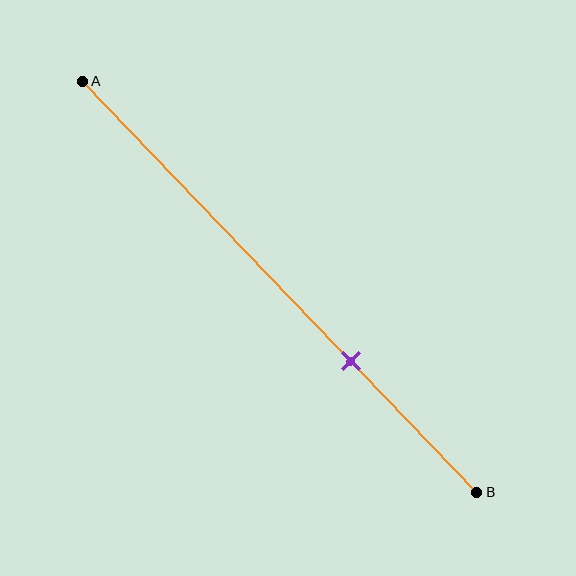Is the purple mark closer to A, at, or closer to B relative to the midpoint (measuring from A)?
The purple mark is closer to point B than the midpoint of segment AB.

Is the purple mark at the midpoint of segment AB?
No, the mark is at about 70% from A, not at the 50% midpoint.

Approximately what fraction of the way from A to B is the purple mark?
The purple mark is approximately 70% of the way from A to B.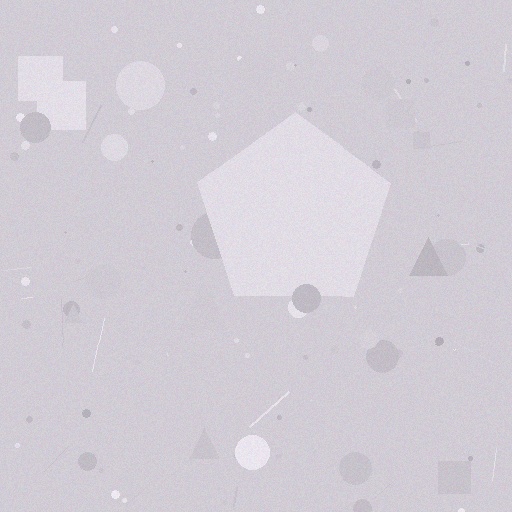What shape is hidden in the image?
A pentagon is hidden in the image.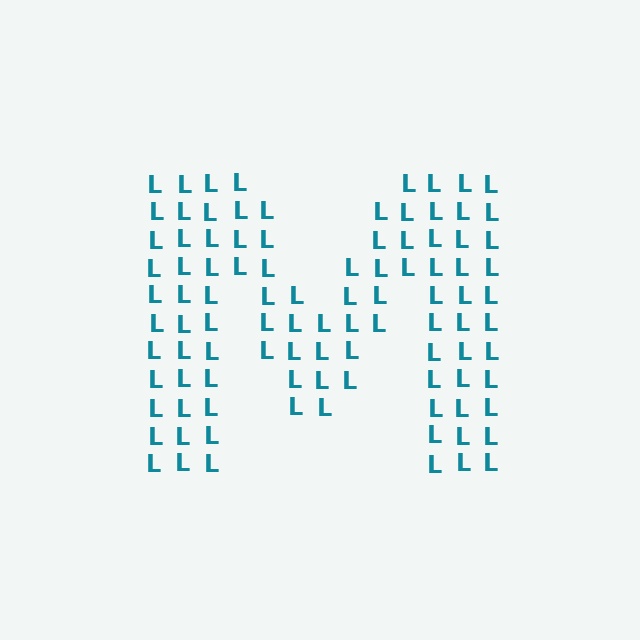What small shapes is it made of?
It is made of small letter L's.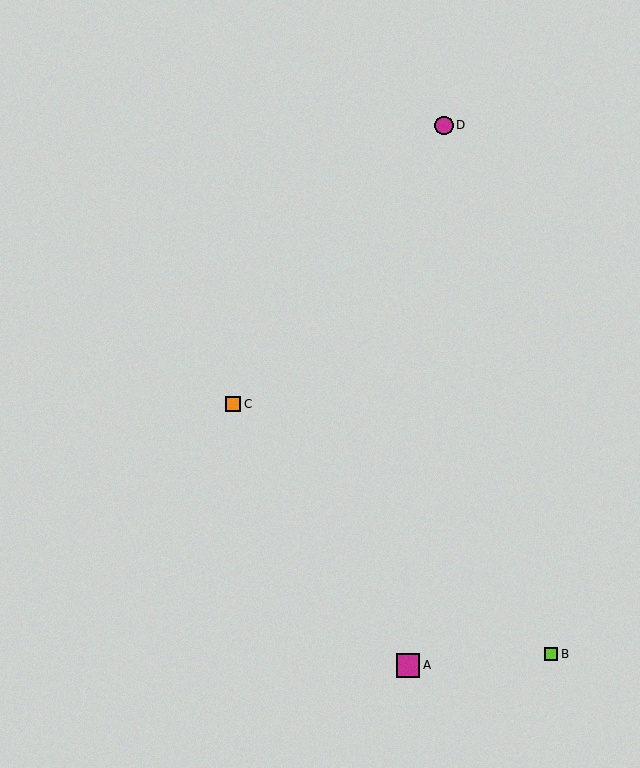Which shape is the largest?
The magenta square (labeled A) is the largest.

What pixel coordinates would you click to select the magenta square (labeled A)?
Click at (408, 665) to select the magenta square A.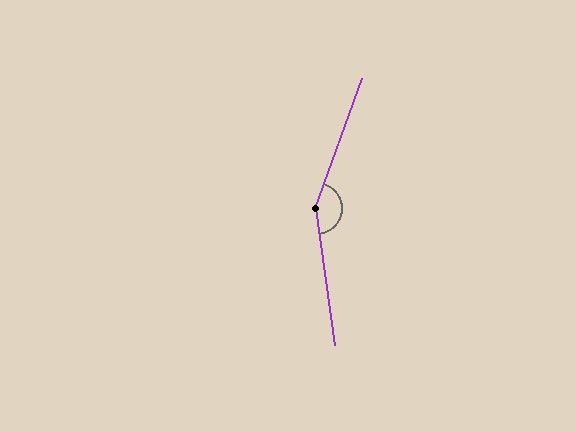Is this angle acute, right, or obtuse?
It is obtuse.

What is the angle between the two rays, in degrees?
Approximately 153 degrees.